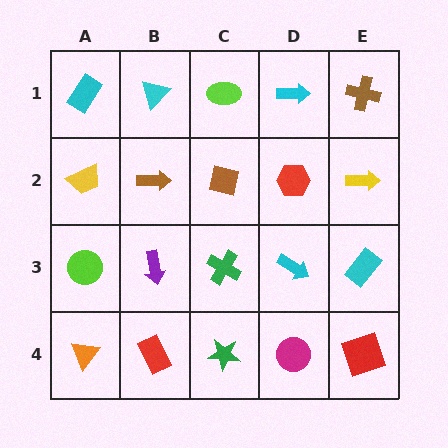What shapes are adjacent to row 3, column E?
A yellow arrow (row 2, column E), a red square (row 4, column E), a cyan arrow (row 3, column D).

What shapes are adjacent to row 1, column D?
A red hexagon (row 2, column D), a lime ellipse (row 1, column C), a brown cross (row 1, column E).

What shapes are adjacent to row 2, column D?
A cyan arrow (row 1, column D), a cyan arrow (row 3, column D), a brown square (row 2, column C), a yellow arrow (row 2, column E).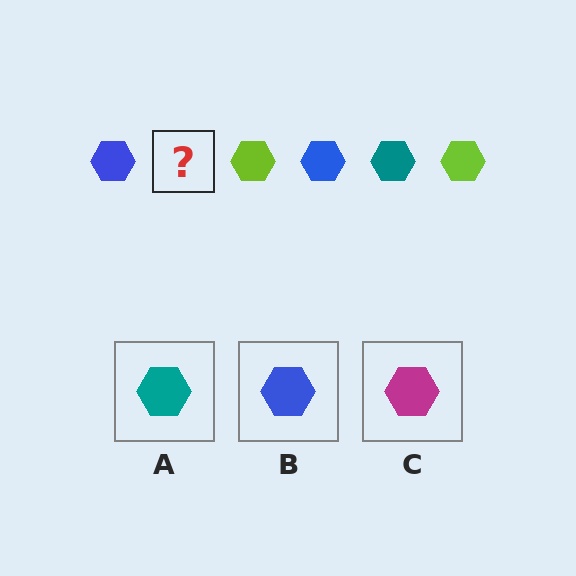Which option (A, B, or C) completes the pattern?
A.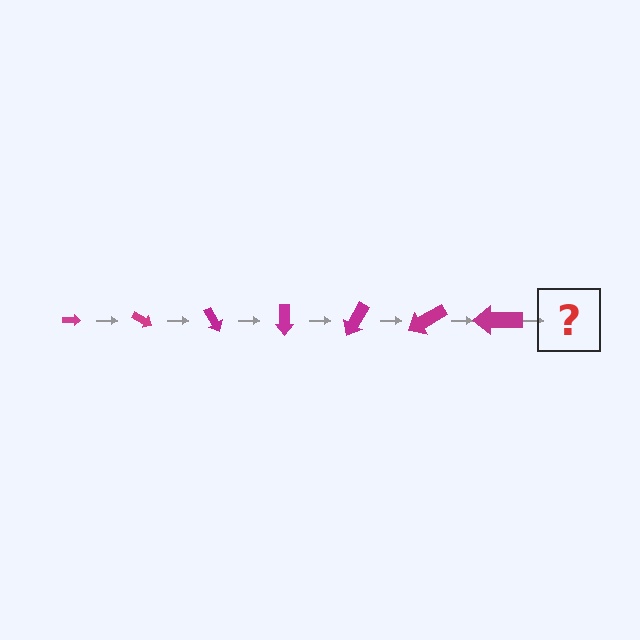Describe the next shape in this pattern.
It should be an arrow, larger than the previous one and rotated 210 degrees from the start.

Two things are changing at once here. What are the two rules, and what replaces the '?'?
The two rules are that the arrow grows larger each step and it rotates 30 degrees each step. The '?' should be an arrow, larger than the previous one and rotated 210 degrees from the start.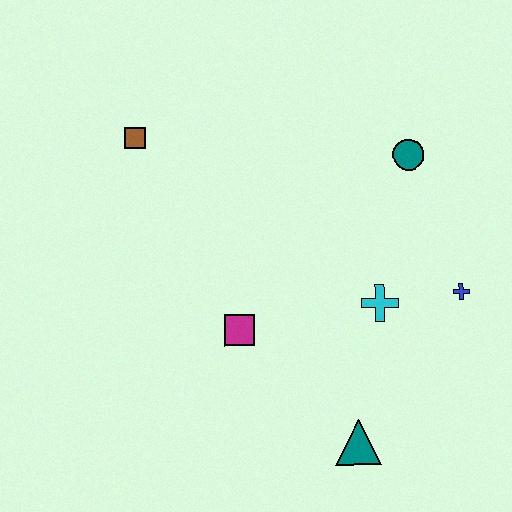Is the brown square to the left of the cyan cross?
Yes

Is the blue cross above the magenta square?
Yes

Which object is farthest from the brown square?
The teal triangle is farthest from the brown square.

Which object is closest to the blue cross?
The cyan cross is closest to the blue cross.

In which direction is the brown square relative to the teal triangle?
The brown square is above the teal triangle.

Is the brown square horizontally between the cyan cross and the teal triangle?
No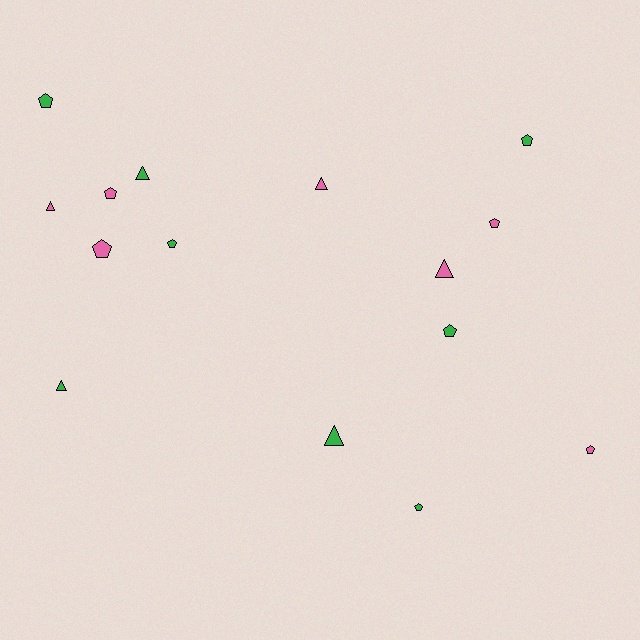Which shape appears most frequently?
Pentagon, with 9 objects.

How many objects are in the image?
There are 15 objects.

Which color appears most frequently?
Green, with 8 objects.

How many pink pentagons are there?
There are 4 pink pentagons.